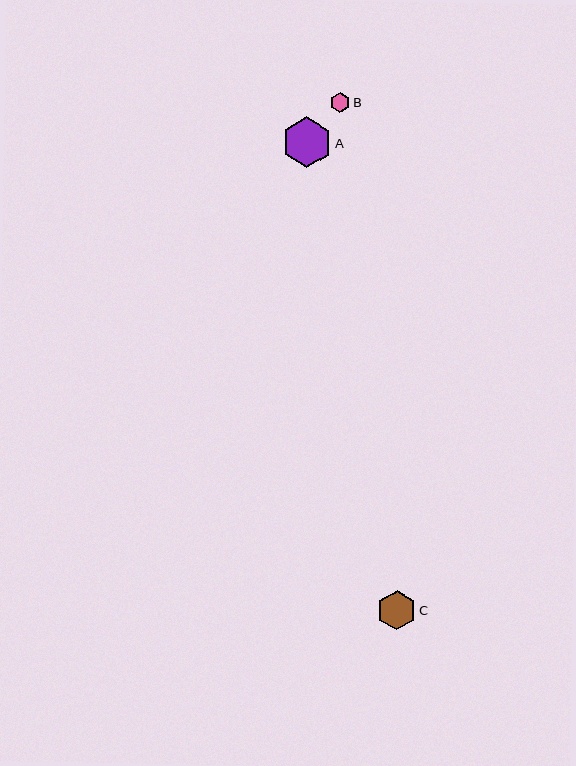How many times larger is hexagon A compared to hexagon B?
Hexagon A is approximately 2.5 times the size of hexagon B.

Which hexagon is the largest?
Hexagon A is the largest with a size of approximately 51 pixels.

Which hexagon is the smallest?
Hexagon B is the smallest with a size of approximately 20 pixels.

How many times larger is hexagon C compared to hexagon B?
Hexagon C is approximately 2.0 times the size of hexagon B.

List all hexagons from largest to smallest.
From largest to smallest: A, C, B.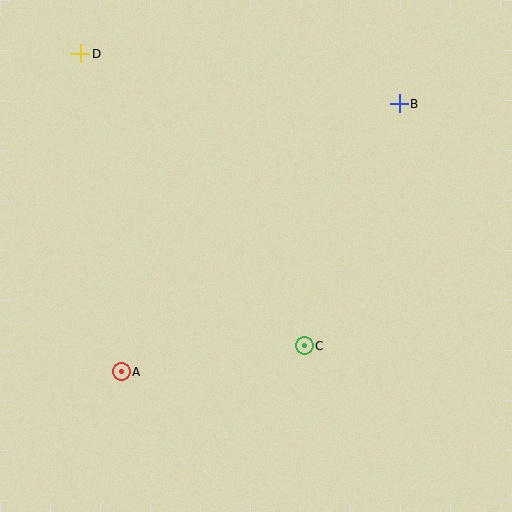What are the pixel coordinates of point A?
Point A is at (121, 372).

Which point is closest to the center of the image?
Point C at (304, 346) is closest to the center.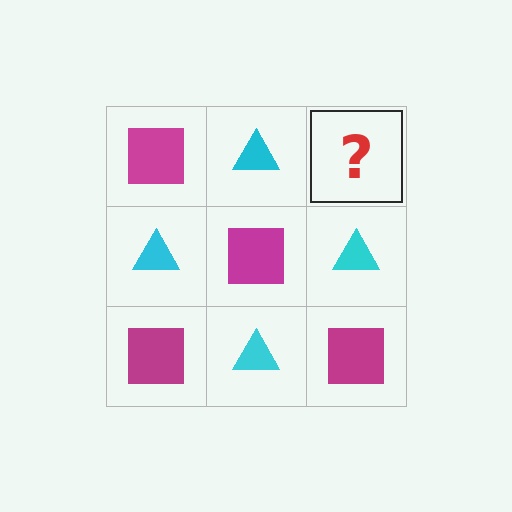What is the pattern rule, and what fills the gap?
The rule is that it alternates magenta square and cyan triangle in a checkerboard pattern. The gap should be filled with a magenta square.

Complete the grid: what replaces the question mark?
The question mark should be replaced with a magenta square.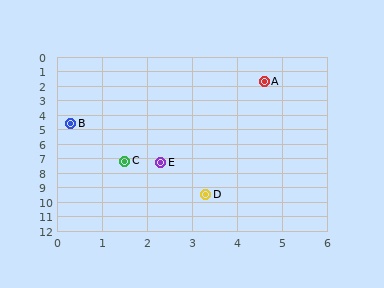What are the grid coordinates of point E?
Point E is at approximately (2.3, 7.3).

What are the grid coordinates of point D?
Point D is at approximately (3.3, 9.5).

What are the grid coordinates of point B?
Point B is at approximately (0.3, 4.6).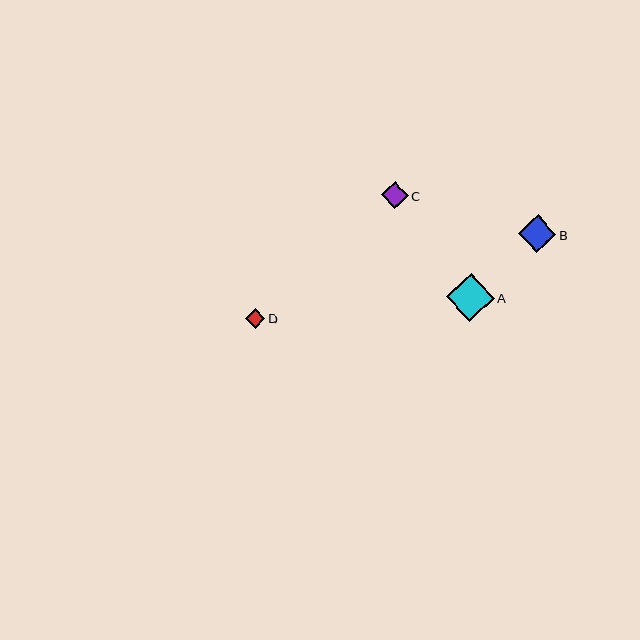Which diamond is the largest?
Diamond A is the largest with a size of approximately 48 pixels.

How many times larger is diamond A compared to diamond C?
Diamond A is approximately 1.8 times the size of diamond C.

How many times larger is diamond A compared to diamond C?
Diamond A is approximately 1.8 times the size of diamond C.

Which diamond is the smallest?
Diamond D is the smallest with a size of approximately 20 pixels.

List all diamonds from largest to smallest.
From largest to smallest: A, B, C, D.